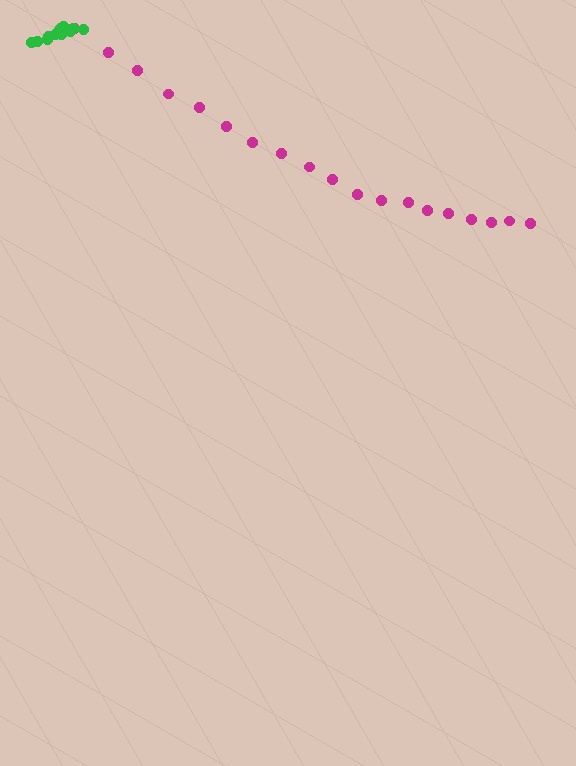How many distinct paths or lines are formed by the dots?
There are 2 distinct paths.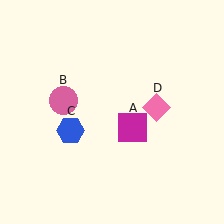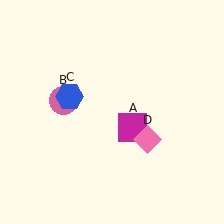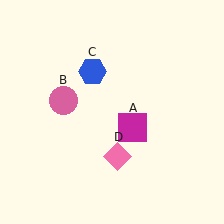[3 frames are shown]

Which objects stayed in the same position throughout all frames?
Magenta square (object A) and pink circle (object B) remained stationary.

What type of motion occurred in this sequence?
The blue hexagon (object C), pink diamond (object D) rotated clockwise around the center of the scene.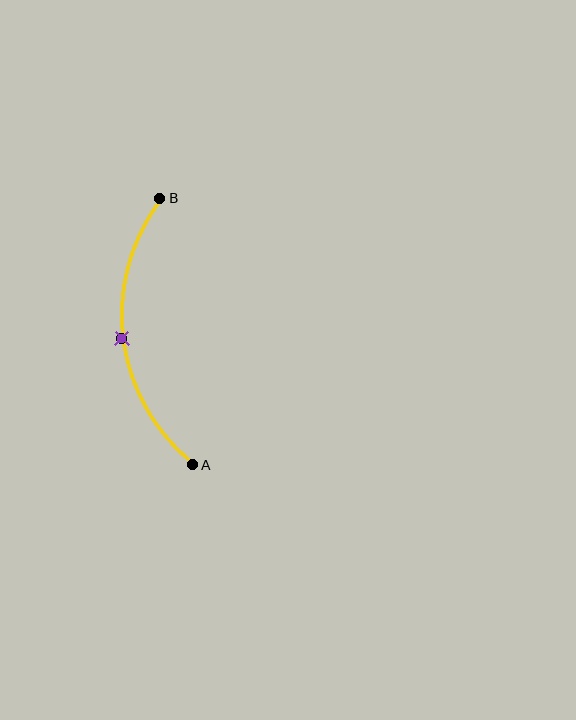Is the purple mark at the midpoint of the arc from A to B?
Yes. The purple mark lies on the arc at equal arc-length from both A and B — it is the arc midpoint.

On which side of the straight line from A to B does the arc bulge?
The arc bulges to the left of the straight line connecting A and B.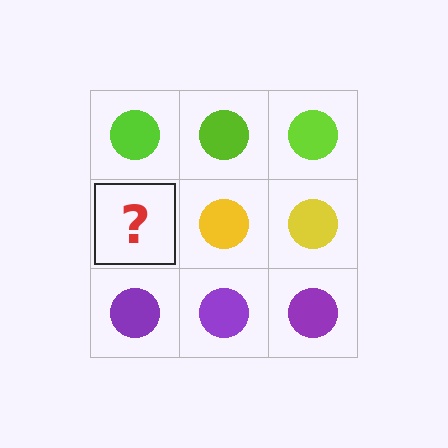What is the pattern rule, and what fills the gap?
The rule is that each row has a consistent color. The gap should be filled with a yellow circle.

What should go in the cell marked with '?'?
The missing cell should contain a yellow circle.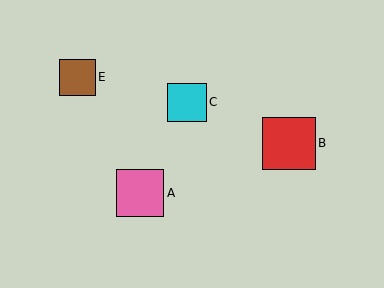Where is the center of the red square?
The center of the red square is at (289, 143).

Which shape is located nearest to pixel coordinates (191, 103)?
The cyan square (labeled C) at (187, 102) is nearest to that location.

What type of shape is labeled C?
Shape C is a cyan square.